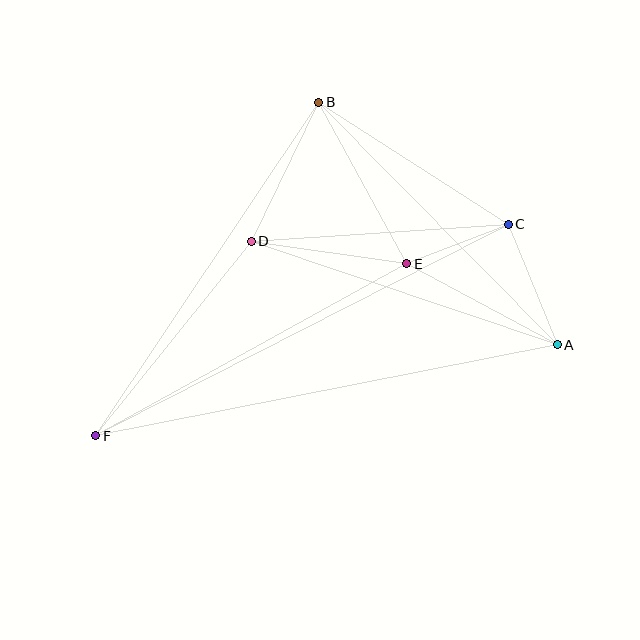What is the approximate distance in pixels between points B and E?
The distance between B and E is approximately 184 pixels.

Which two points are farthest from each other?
Points A and F are farthest from each other.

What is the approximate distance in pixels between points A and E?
The distance between A and E is approximately 171 pixels.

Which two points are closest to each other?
Points C and E are closest to each other.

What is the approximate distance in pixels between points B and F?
The distance between B and F is approximately 401 pixels.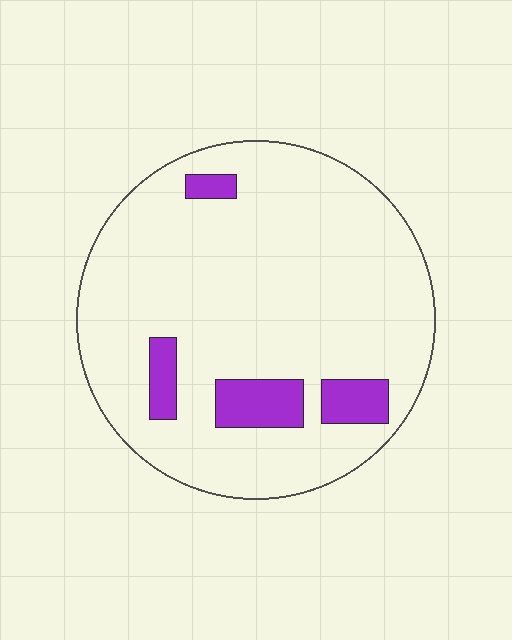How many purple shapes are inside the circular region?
4.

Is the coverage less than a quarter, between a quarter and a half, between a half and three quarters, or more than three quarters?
Less than a quarter.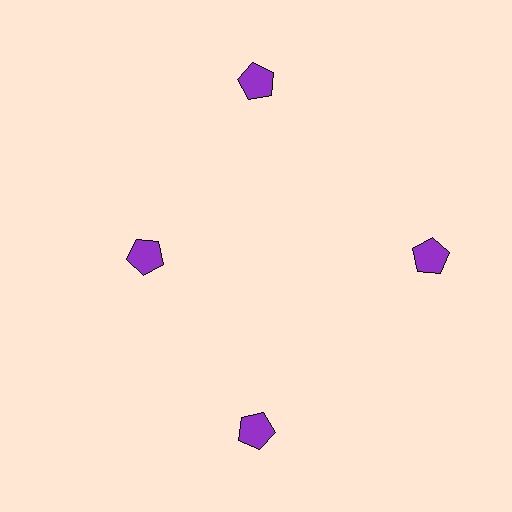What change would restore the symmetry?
The symmetry would be restored by moving it outward, back onto the ring so that all 4 pentagons sit at equal angles and equal distance from the center.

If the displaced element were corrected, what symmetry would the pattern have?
It would have 4-fold rotational symmetry — the pattern would map onto itself every 90 degrees.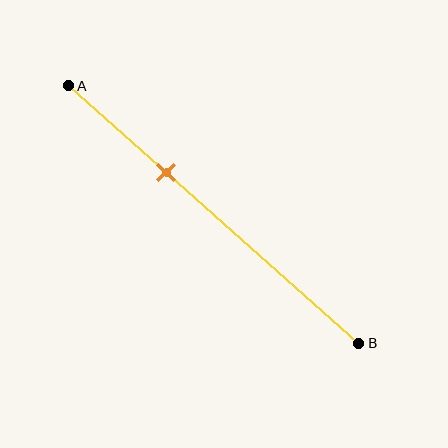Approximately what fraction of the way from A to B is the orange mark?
The orange mark is approximately 35% of the way from A to B.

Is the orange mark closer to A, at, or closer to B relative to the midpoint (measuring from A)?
The orange mark is closer to point A than the midpoint of segment AB.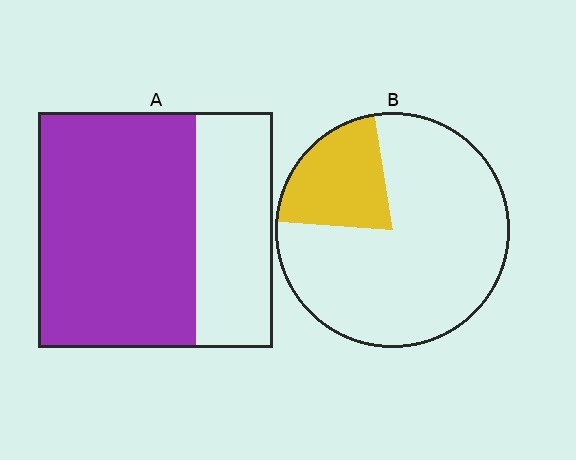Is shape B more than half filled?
No.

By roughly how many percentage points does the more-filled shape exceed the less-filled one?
By roughly 45 percentage points (A over B).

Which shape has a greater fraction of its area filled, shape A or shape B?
Shape A.